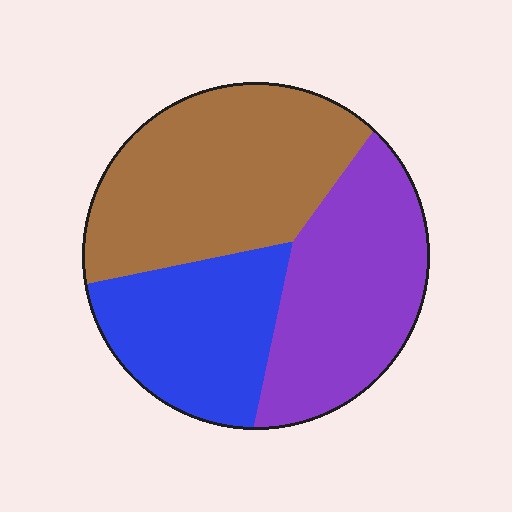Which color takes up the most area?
Brown, at roughly 40%.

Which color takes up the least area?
Blue, at roughly 25%.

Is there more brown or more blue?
Brown.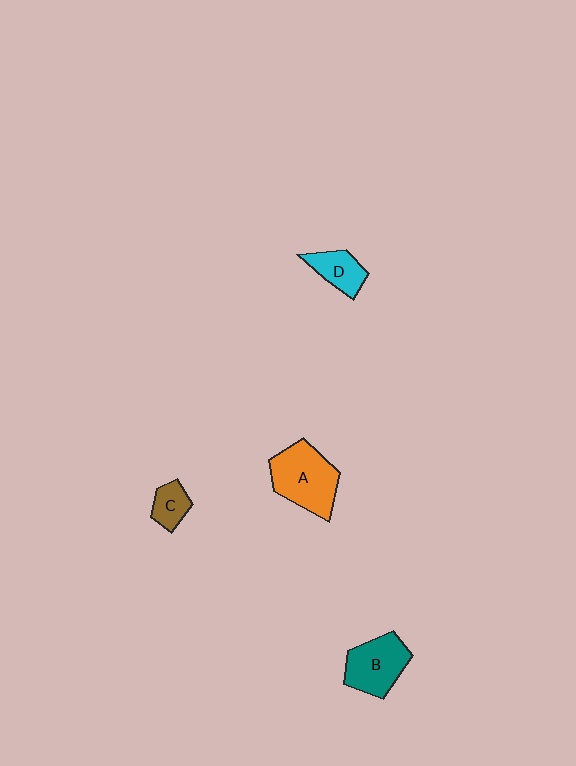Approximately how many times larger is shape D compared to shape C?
Approximately 1.3 times.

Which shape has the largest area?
Shape A (orange).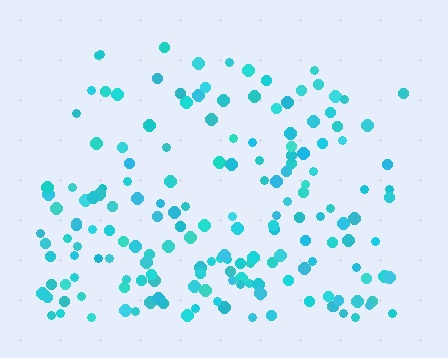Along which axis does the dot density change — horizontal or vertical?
Vertical.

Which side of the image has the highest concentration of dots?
The bottom.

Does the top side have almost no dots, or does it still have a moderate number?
Still a moderate number, just noticeably fewer than the bottom.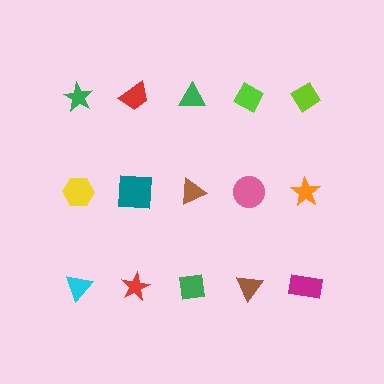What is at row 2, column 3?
A brown triangle.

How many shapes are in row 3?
5 shapes.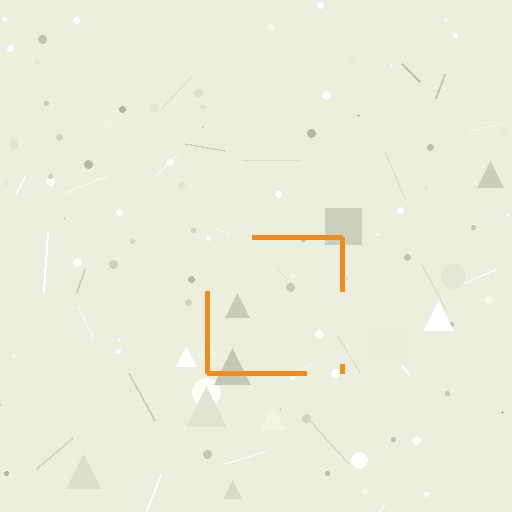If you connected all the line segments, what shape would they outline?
They would outline a square.